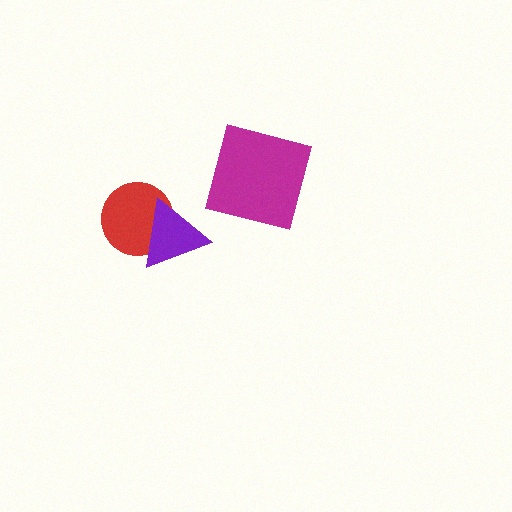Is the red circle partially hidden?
Yes, it is partially covered by another shape.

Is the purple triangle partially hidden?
No, no other shape covers it.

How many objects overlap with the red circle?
1 object overlaps with the red circle.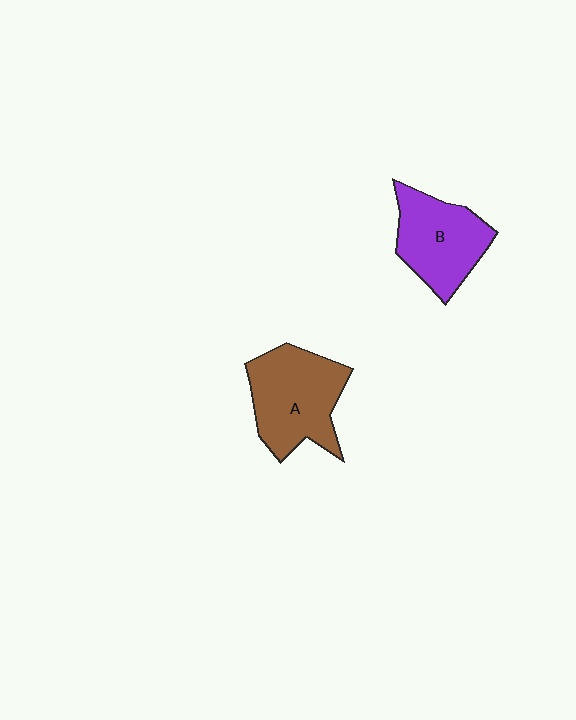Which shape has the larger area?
Shape A (brown).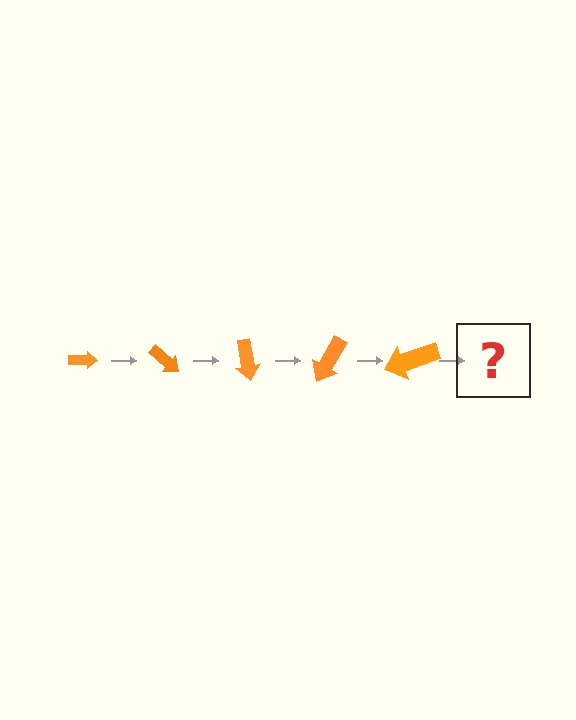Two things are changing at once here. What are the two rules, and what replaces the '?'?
The two rules are that the arrow grows larger each step and it rotates 40 degrees each step. The '?' should be an arrow, larger than the previous one and rotated 200 degrees from the start.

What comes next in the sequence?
The next element should be an arrow, larger than the previous one and rotated 200 degrees from the start.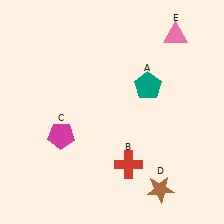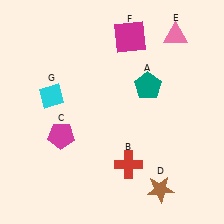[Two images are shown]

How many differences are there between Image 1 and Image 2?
There are 2 differences between the two images.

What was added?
A magenta square (F), a cyan diamond (G) were added in Image 2.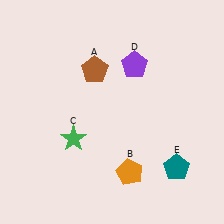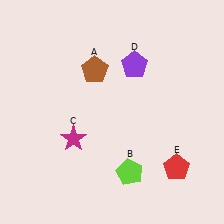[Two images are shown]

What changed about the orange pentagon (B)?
In Image 1, B is orange. In Image 2, it changed to lime.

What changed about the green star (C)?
In Image 1, C is green. In Image 2, it changed to magenta.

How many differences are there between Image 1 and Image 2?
There are 3 differences between the two images.